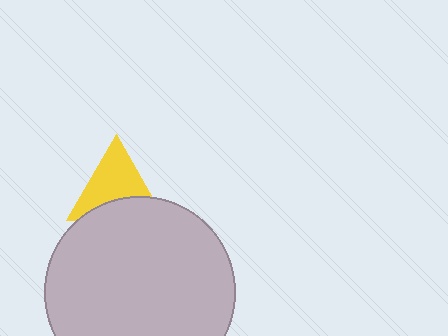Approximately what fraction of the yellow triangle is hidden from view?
Roughly 37% of the yellow triangle is hidden behind the light gray circle.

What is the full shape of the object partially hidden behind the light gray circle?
The partially hidden object is a yellow triangle.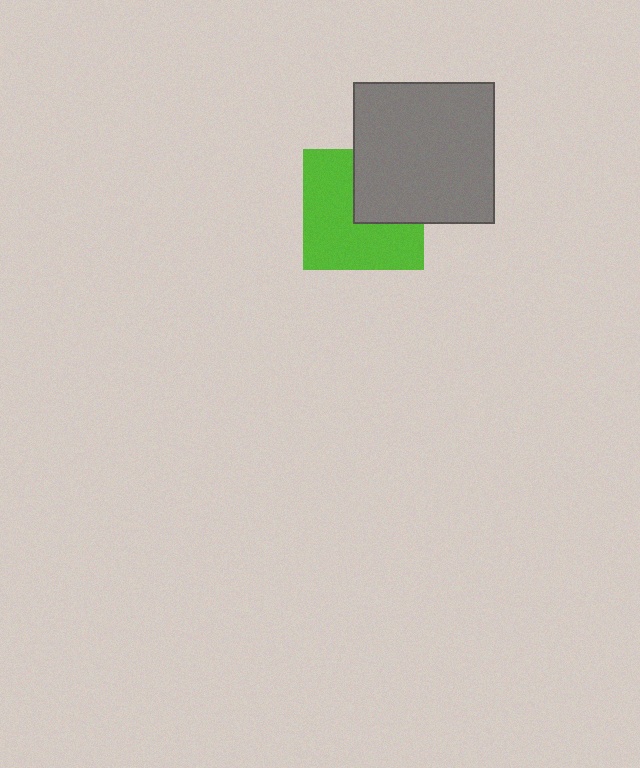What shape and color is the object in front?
The object in front is a gray square.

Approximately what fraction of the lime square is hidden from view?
Roughly 36% of the lime square is hidden behind the gray square.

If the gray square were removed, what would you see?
You would see the complete lime square.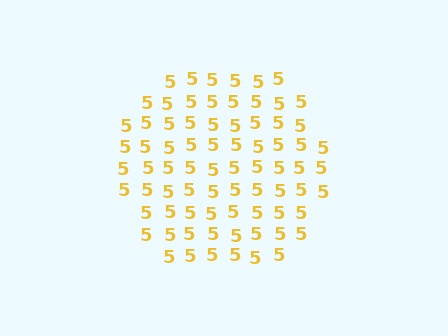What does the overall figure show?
The overall figure shows a circle.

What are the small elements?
The small elements are digit 5's.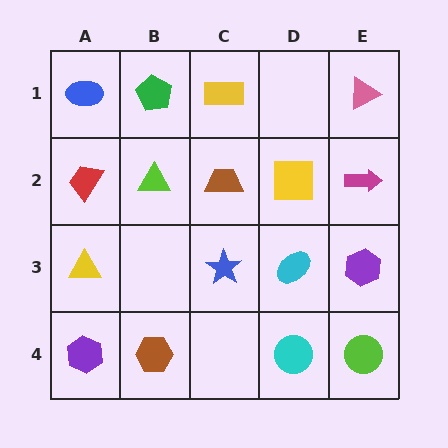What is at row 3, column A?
A yellow triangle.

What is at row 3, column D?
A cyan ellipse.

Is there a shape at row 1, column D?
No, that cell is empty.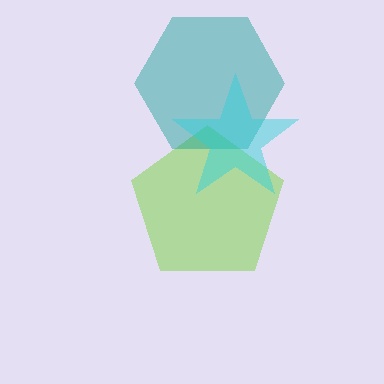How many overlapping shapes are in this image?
There are 3 overlapping shapes in the image.